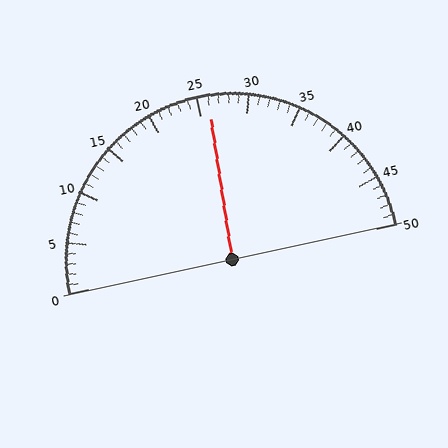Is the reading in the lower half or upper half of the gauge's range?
The reading is in the upper half of the range (0 to 50).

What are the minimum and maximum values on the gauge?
The gauge ranges from 0 to 50.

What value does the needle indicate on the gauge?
The needle indicates approximately 26.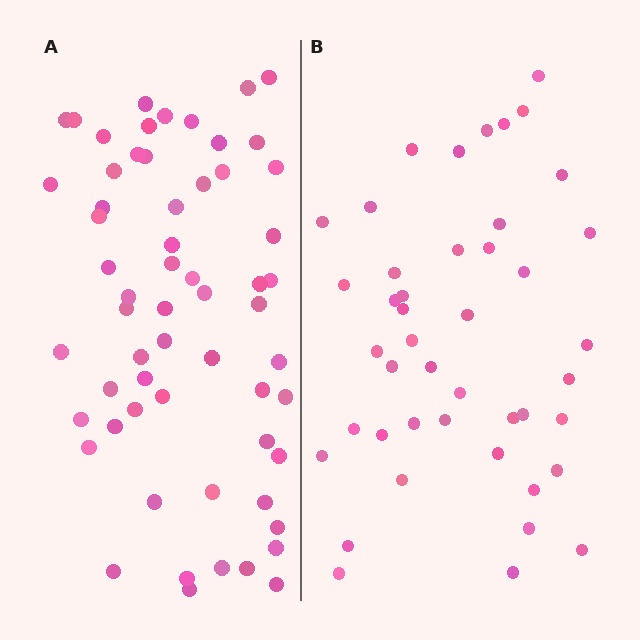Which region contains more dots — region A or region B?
Region A (the left region) has more dots.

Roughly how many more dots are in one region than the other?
Region A has approximately 15 more dots than region B.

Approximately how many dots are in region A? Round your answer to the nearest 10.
About 60 dots.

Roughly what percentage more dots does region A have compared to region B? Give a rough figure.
About 35% more.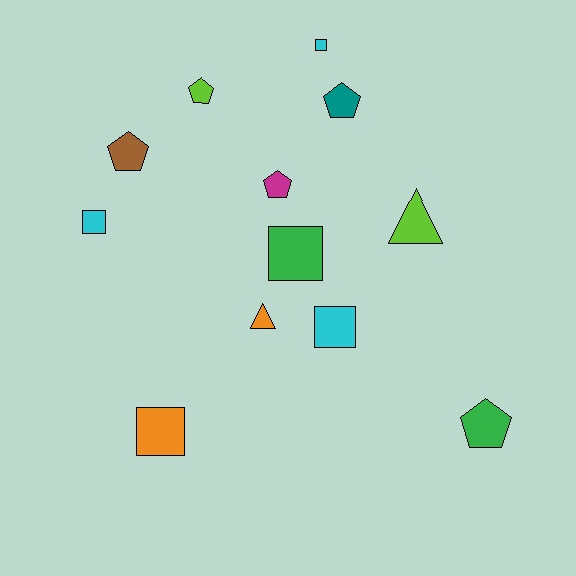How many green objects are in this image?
There are 2 green objects.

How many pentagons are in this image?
There are 5 pentagons.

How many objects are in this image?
There are 12 objects.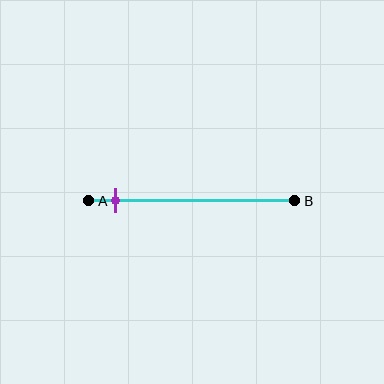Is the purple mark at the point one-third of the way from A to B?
No, the mark is at about 15% from A, not at the 33% one-third point.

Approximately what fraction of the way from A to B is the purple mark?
The purple mark is approximately 15% of the way from A to B.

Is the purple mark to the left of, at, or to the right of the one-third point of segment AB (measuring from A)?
The purple mark is to the left of the one-third point of segment AB.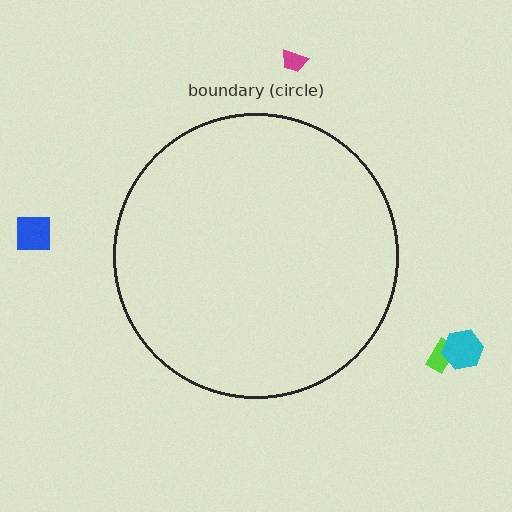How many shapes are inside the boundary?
0 inside, 4 outside.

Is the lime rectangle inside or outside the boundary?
Outside.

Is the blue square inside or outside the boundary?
Outside.